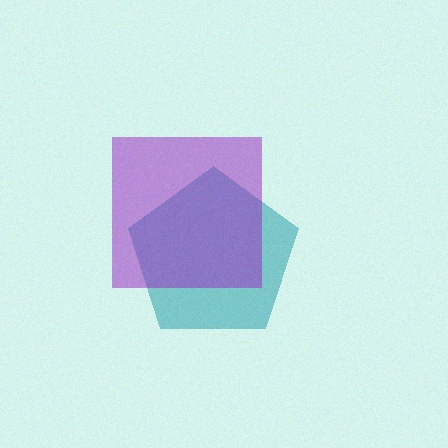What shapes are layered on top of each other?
The layered shapes are: a teal pentagon, a purple square.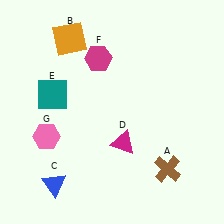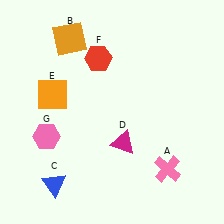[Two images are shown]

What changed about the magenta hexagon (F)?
In Image 1, F is magenta. In Image 2, it changed to red.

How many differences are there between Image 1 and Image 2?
There are 3 differences between the two images.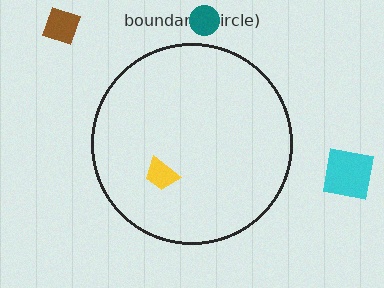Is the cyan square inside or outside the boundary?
Outside.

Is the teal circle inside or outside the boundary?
Outside.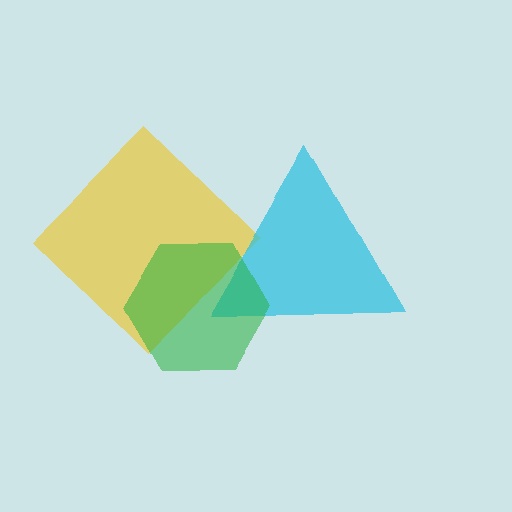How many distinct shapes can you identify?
There are 3 distinct shapes: a yellow diamond, a cyan triangle, a green hexagon.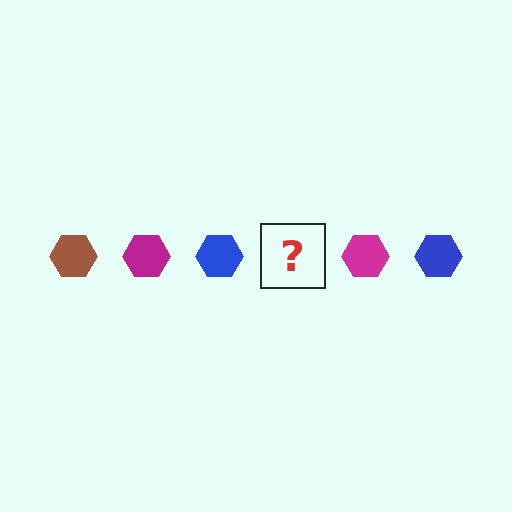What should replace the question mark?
The question mark should be replaced with a brown hexagon.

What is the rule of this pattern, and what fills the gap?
The rule is that the pattern cycles through brown, magenta, blue hexagons. The gap should be filled with a brown hexagon.